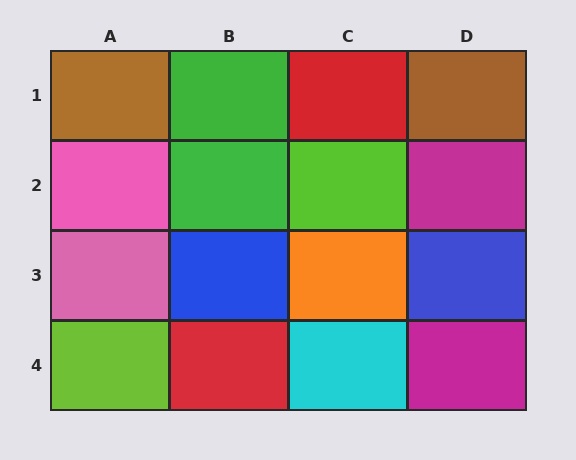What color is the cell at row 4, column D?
Magenta.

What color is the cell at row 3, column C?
Orange.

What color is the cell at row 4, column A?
Lime.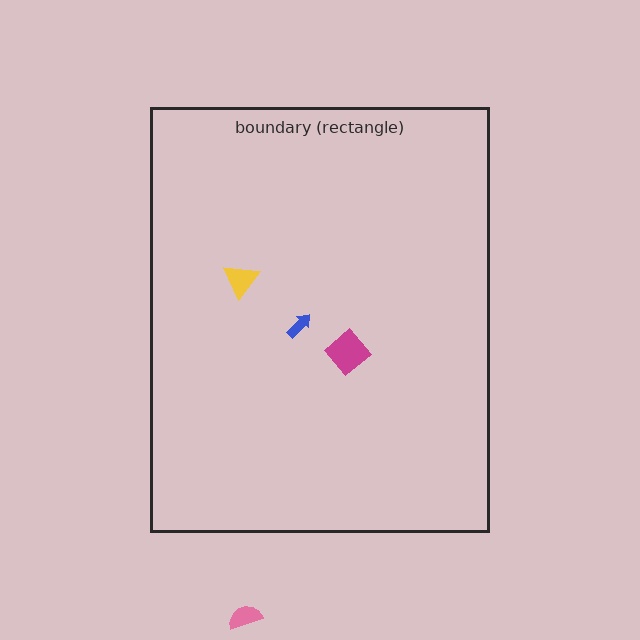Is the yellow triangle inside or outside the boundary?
Inside.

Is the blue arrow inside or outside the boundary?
Inside.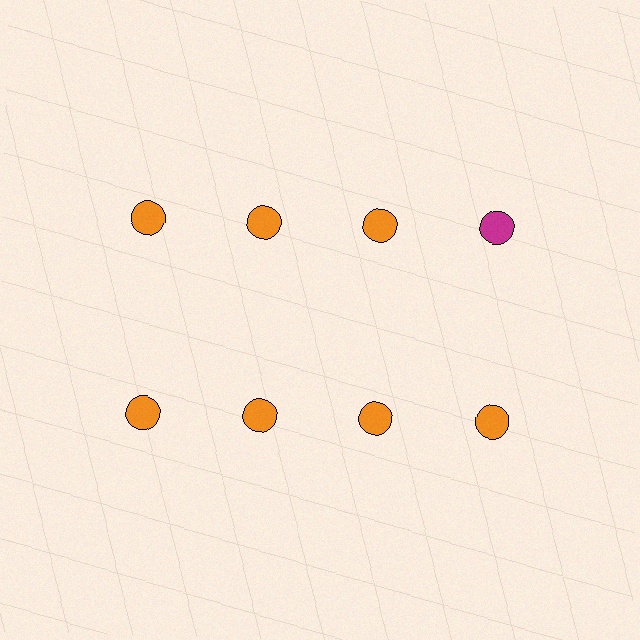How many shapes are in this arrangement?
There are 8 shapes arranged in a grid pattern.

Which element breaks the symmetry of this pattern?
The magenta circle in the top row, second from right column breaks the symmetry. All other shapes are orange circles.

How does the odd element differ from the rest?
It has a different color: magenta instead of orange.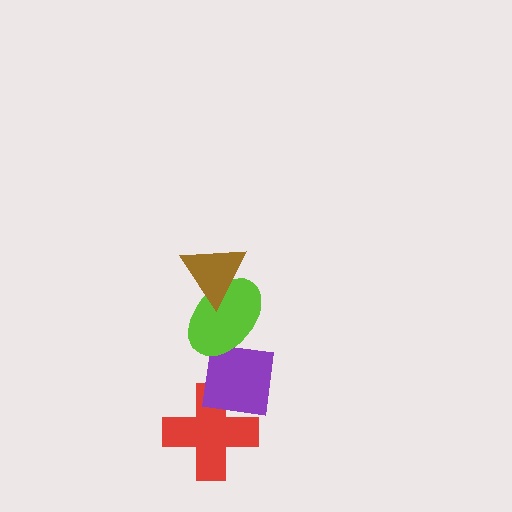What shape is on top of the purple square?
The lime ellipse is on top of the purple square.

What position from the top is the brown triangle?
The brown triangle is 1st from the top.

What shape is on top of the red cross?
The purple square is on top of the red cross.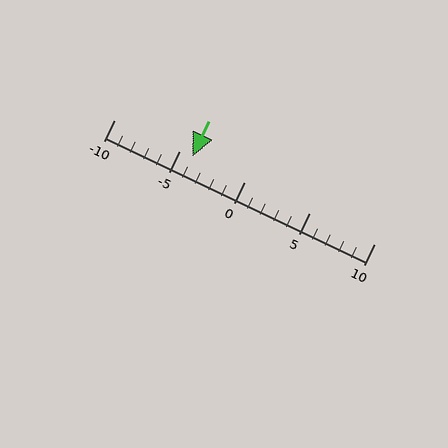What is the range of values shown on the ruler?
The ruler shows values from -10 to 10.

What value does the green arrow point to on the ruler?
The green arrow points to approximately -4.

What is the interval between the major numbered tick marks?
The major tick marks are spaced 5 units apart.